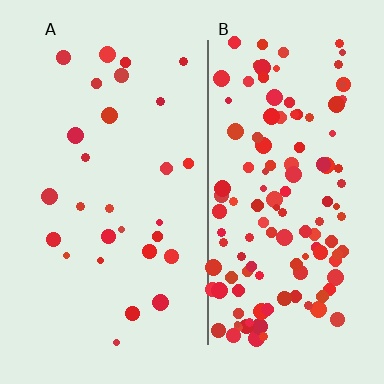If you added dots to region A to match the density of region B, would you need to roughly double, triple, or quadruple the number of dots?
Approximately quadruple.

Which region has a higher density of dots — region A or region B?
B (the right).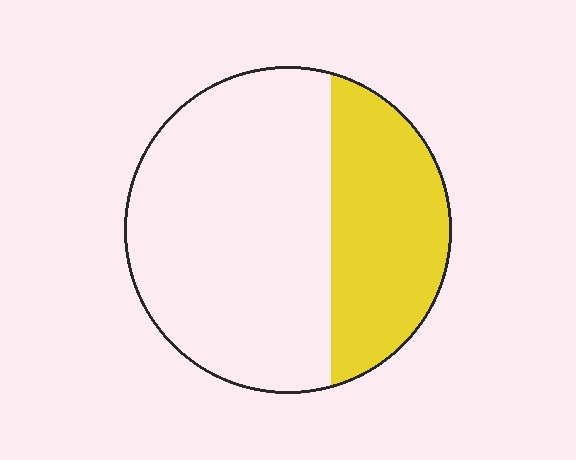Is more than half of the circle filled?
No.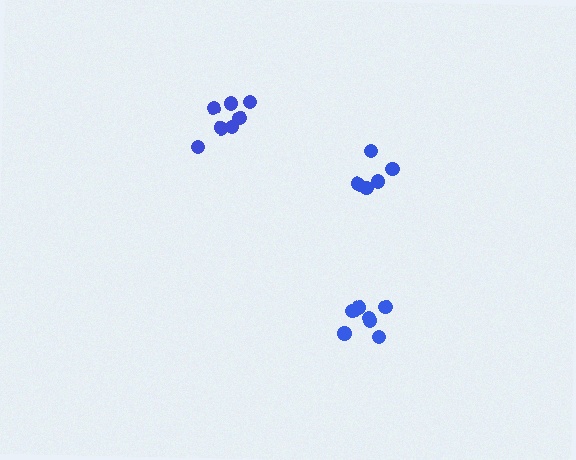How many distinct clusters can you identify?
There are 3 distinct clusters.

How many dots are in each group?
Group 1: 7 dots, Group 2: 7 dots, Group 3: 5 dots (19 total).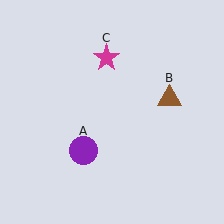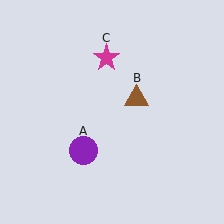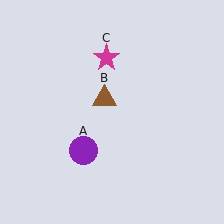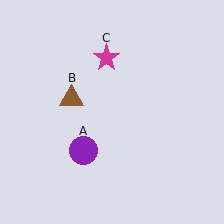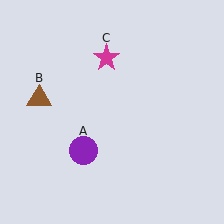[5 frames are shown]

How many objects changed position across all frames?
1 object changed position: brown triangle (object B).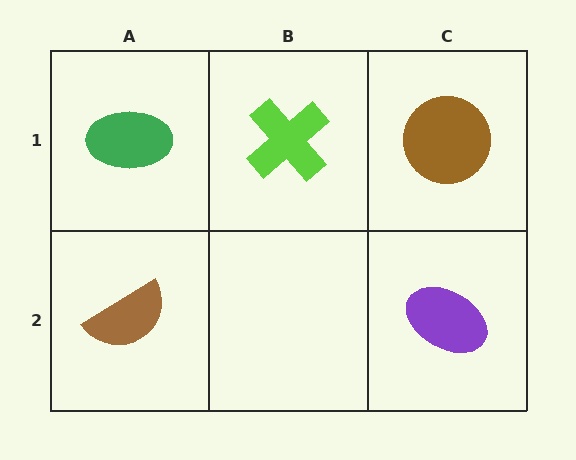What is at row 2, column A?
A brown semicircle.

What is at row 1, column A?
A green ellipse.